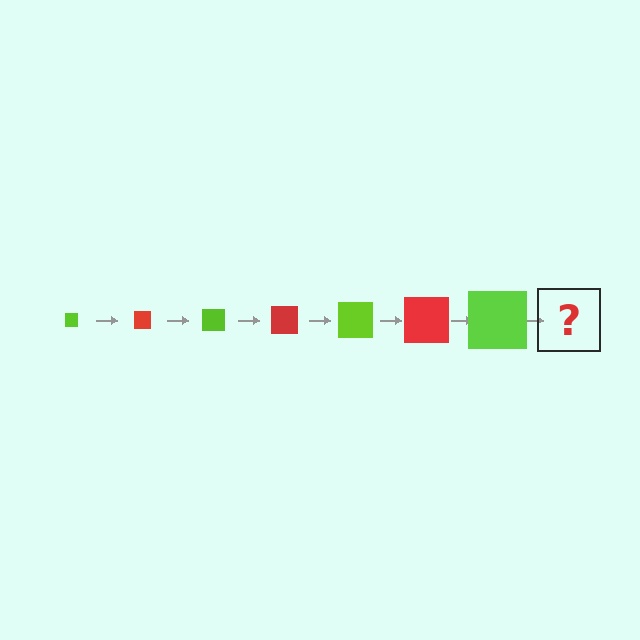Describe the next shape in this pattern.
It should be a red square, larger than the previous one.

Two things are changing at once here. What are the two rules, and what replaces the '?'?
The two rules are that the square grows larger each step and the color cycles through lime and red. The '?' should be a red square, larger than the previous one.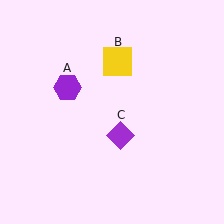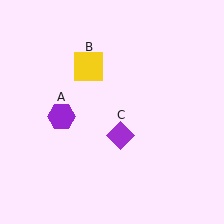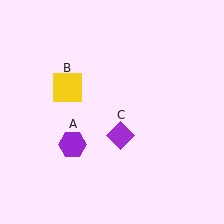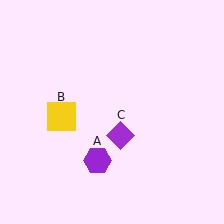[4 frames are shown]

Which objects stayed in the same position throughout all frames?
Purple diamond (object C) remained stationary.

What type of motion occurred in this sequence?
The purple hexagon (object A), yellow square (object B) rotated counterclockwise around the center of the scene.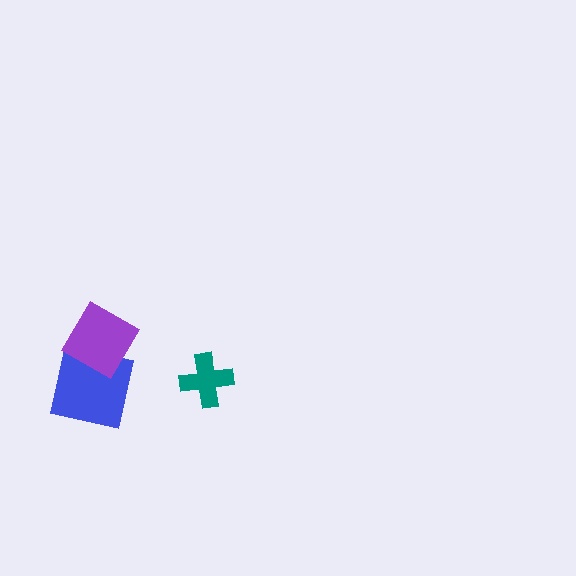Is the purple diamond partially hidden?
No, no other shape covers it.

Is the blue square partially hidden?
Yes, it is partially covered by another shape.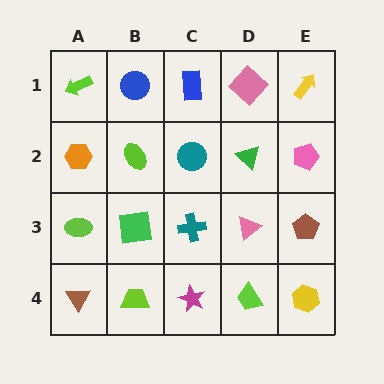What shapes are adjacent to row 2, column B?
A blue circle (row 1, column B), a green square (row 3, column B), an orange hexagon (row 2, column A), a teal circle (row 2, column C).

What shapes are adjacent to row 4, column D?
A pink triangle (row 3, column D), a magenta star (row 4, column C), a yellow hexagon (row 4, column E).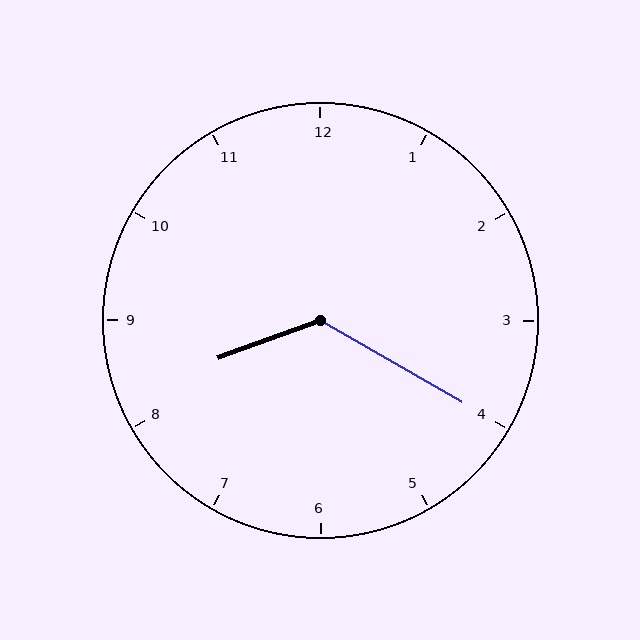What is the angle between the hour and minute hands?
Approximately 130 degrees.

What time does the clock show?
8:20.